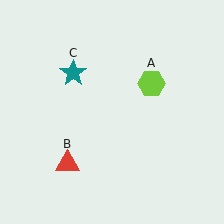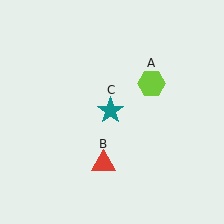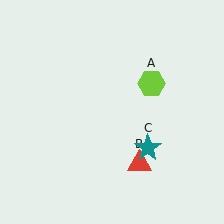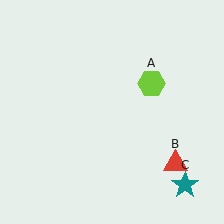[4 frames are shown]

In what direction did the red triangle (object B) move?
The red triangle (object B) moved right.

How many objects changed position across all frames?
2 objects changed position: red triangle (object B), teal star (object C).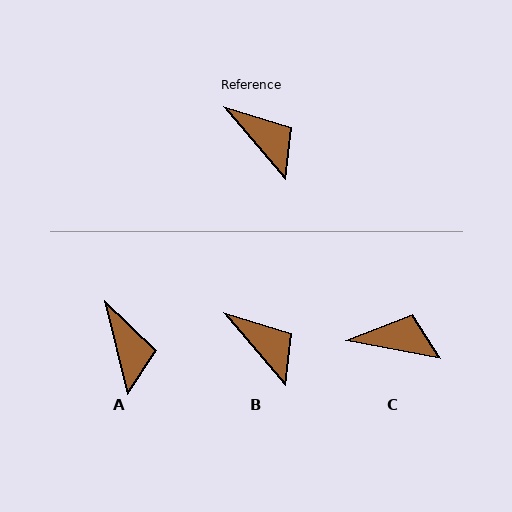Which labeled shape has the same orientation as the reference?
B.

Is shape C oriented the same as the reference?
No, it is off by about 39 degrees.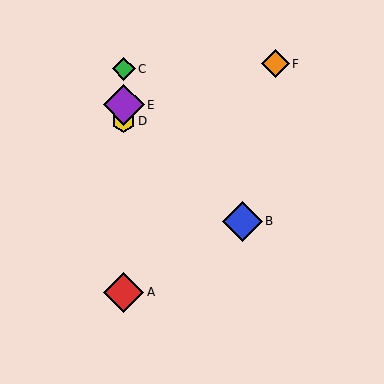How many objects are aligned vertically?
4 objects (A, C, D, E) are aligned vertically.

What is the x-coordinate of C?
Object C is at x≈124.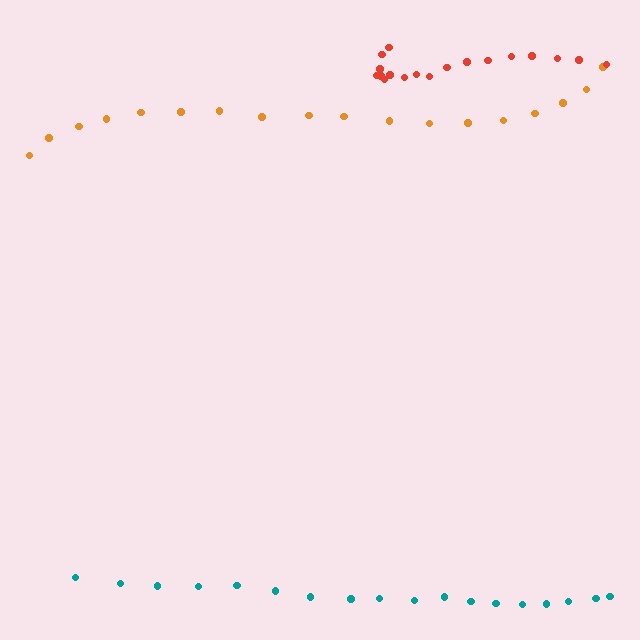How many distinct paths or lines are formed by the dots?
There are 3 distinct paths.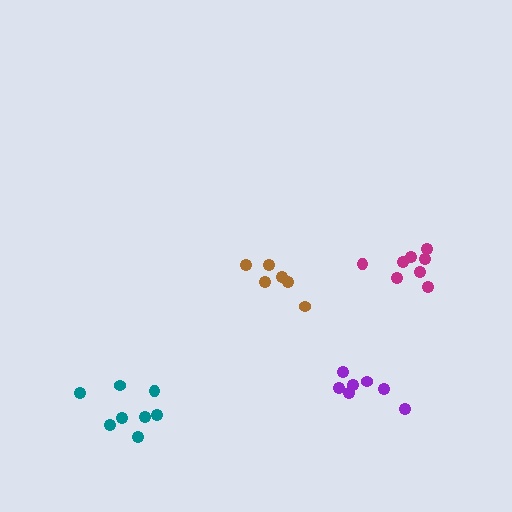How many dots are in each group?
Group 1: 6 dots, Group 2: 7 dots, Group 3: 8 dots, Group 4: 8 dots (29 total).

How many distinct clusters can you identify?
There are 4 distinct clusters.